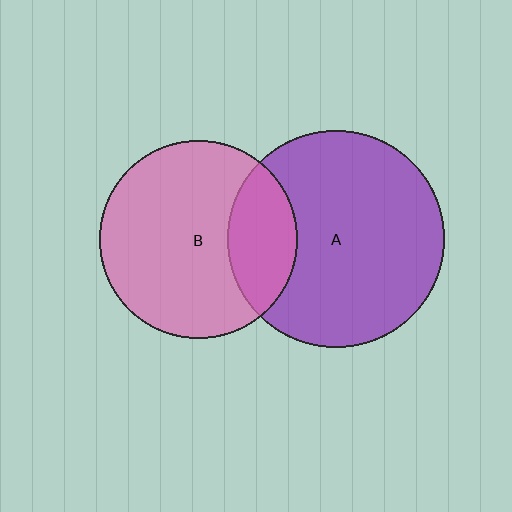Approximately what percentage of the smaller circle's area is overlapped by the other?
Approximately 25%.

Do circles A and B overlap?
Yes.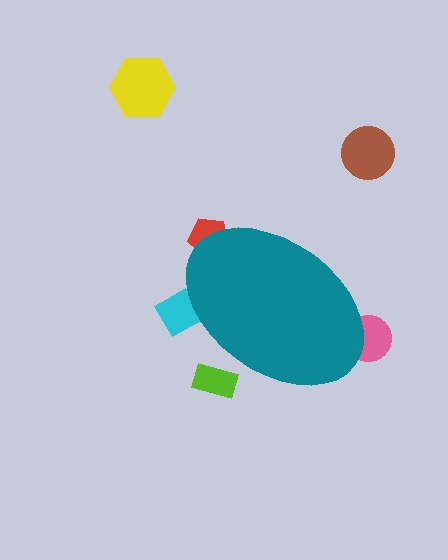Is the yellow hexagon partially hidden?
No, the yellow hexagon is fully visible.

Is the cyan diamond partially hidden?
Yes, the cyan diamond is partially hidden behind the teal ellipse.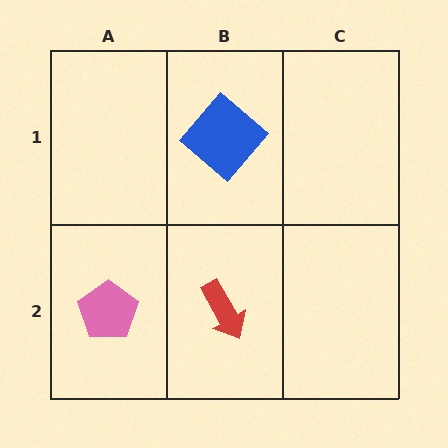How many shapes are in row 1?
1 shape.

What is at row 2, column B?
A red arrow.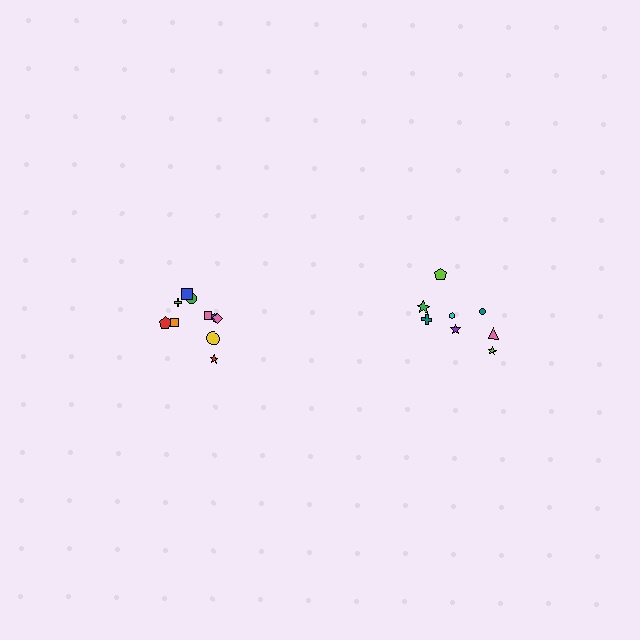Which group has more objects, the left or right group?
The left group.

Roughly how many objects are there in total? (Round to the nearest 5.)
Roughly 20 objects in total.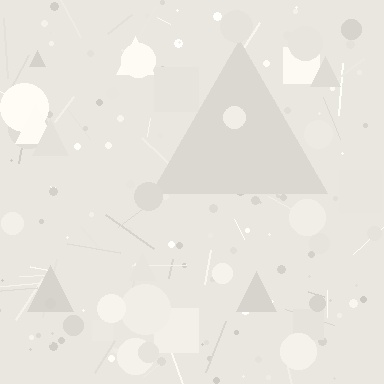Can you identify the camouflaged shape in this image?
The camouflaged shape is a triangle.